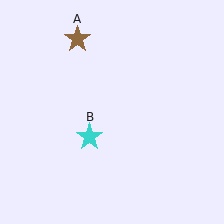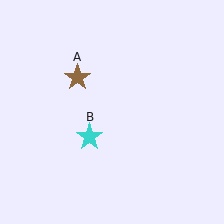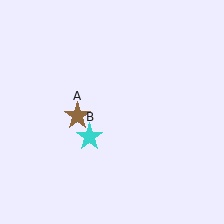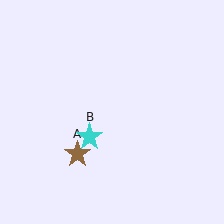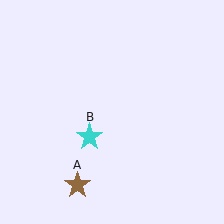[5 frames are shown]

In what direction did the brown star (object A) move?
The brown star (object A) moved down.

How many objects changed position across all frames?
1 object changed position: brown star (object A).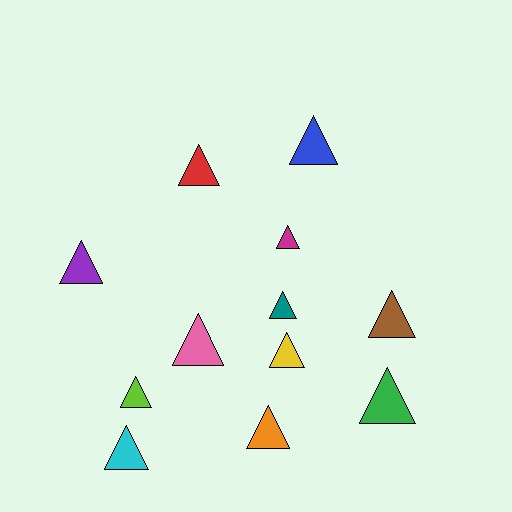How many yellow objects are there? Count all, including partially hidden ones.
There is 1 yellow object.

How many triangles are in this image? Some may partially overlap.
There are 12 triangles.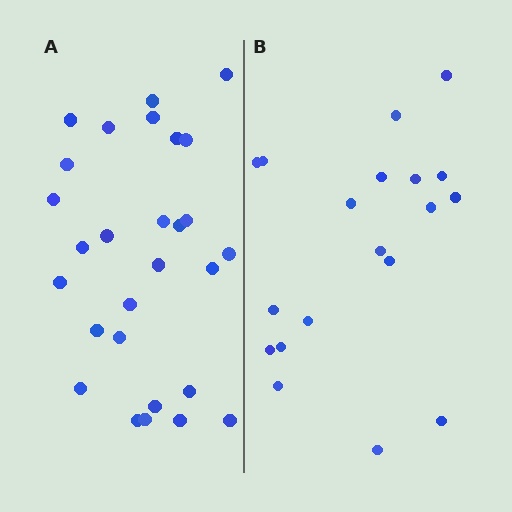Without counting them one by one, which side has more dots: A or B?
Region A (the left region) has more dots.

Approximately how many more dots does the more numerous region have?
Region A has roughly 8 or so more dots than region B.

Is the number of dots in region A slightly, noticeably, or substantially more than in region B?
Region A has substantially more. The ratio is roughly 1.5 to 1.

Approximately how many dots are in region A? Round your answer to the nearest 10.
About 30 dots. (The exact count is 28, which rounds to 30.)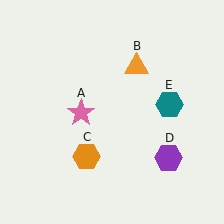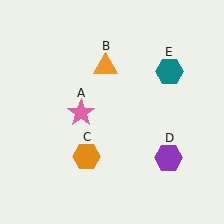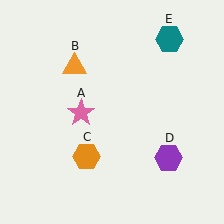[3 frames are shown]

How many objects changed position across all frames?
2 objects changed position: orange triangle (object B), teal hexagon (object E).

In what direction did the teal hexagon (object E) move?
The teal hexagon (object E) moved up.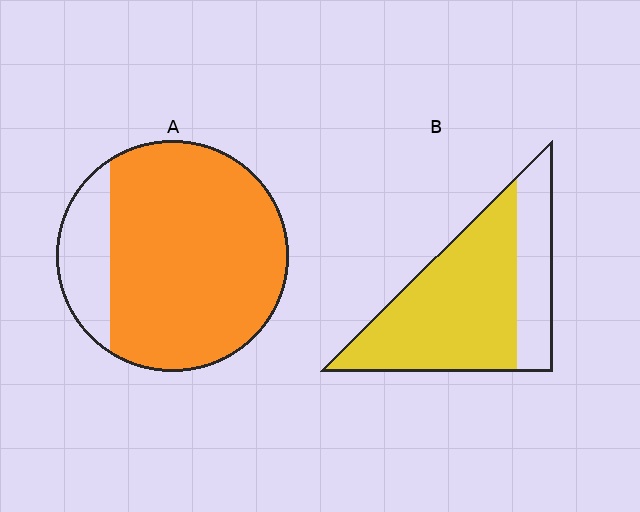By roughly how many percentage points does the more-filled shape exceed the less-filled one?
By roughly 10 percentage points (A over B).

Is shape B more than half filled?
Yes.